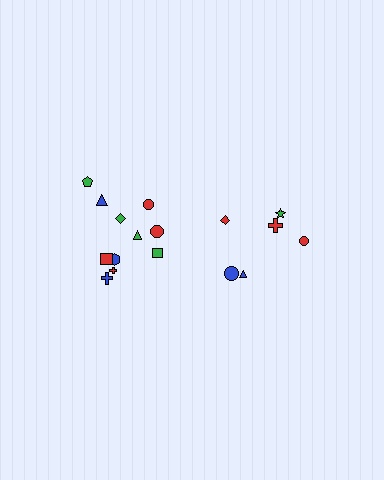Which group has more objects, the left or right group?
The left group.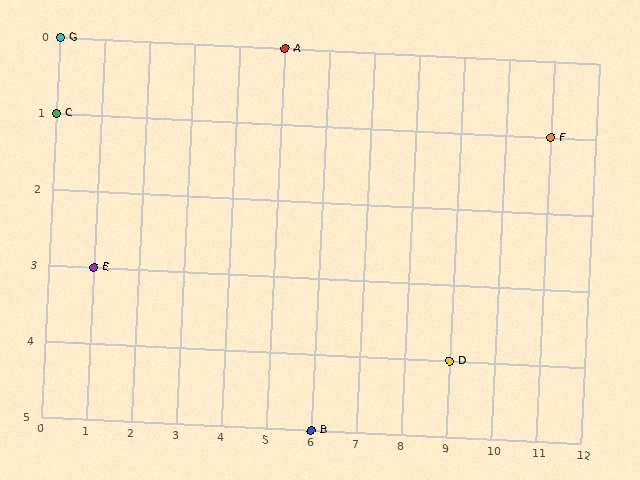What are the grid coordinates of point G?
Point G is at grid coordinates (0, 0).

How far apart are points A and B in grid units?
Points A and B are 1 column and 5 rows apart (about 5.1 grid units diagonally).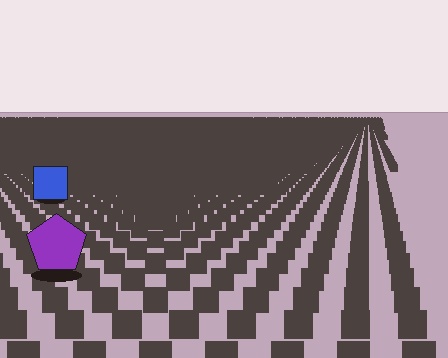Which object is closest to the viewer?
The purple pentagon is closest. The texture marks near it are larger and more spread out.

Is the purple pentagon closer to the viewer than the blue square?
Yes. The purple pentagon is closer — you can tell from the texture gradient: the ground texture is coarser near it.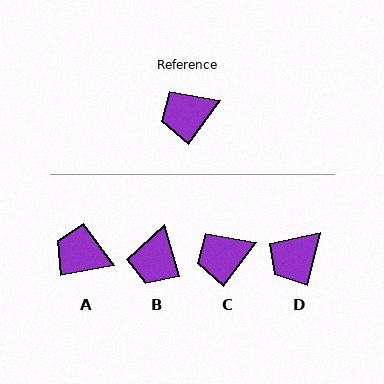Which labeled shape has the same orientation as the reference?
C.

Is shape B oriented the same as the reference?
No, it is off by about 52 degrees.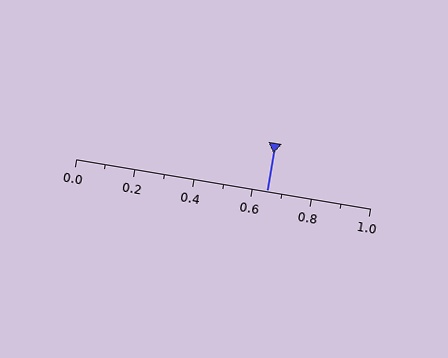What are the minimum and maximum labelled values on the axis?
The axis runs from 0.0 to 1.0.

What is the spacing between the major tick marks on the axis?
The major ticks are spaced 0.2 apart.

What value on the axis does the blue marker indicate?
The marker indicates approximately 0.65.